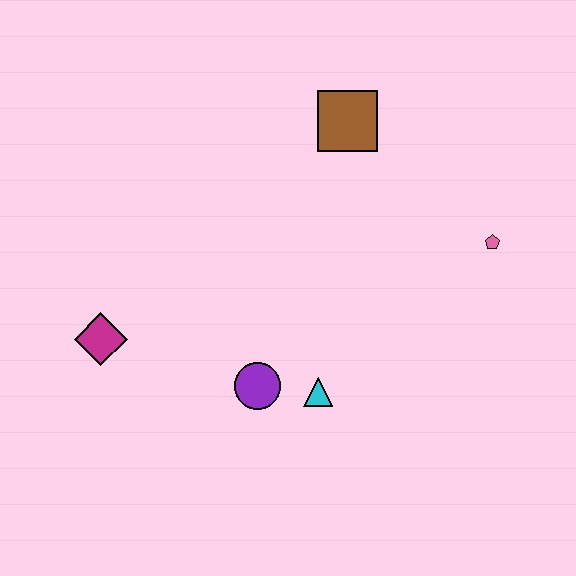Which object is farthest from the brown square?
The magenta diamond is farthest from the brown square.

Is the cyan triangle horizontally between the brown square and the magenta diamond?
Yes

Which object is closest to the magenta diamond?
The purple circle is closest to the magenta diamond.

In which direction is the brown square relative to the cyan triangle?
The brown square is above the cyan triangle.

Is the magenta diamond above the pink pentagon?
No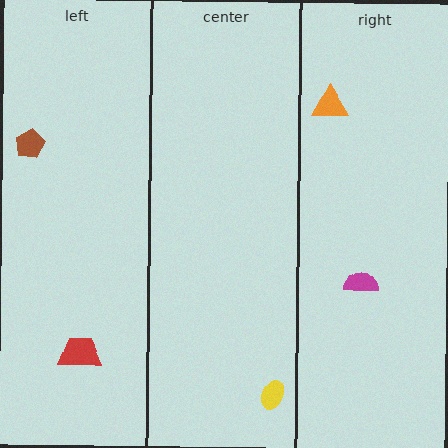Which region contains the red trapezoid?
The left region.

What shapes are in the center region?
The yellow ellipse.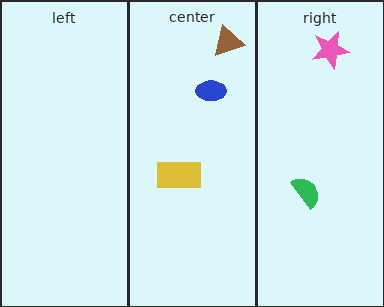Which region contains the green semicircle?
The right region.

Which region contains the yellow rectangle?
The center region.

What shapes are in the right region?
The green semicircle, the pink star.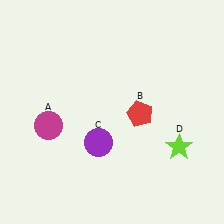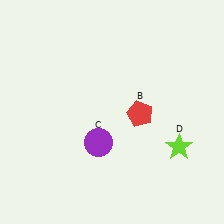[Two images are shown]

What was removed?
The magenta circle (A) was removed in Image 2.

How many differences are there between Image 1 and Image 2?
There is 1 difference between the two images.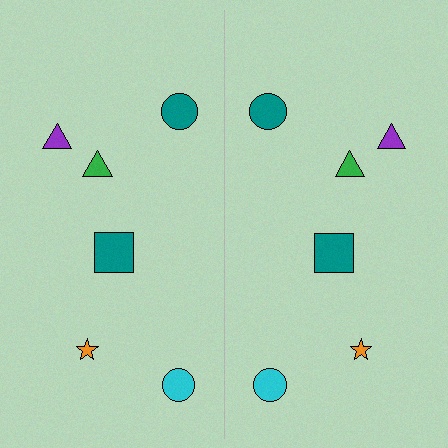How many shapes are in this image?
There are 12 shapes in this image.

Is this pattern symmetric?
Yes, this pattern has bilateral (reflection) symmetry.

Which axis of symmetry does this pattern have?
The pattern has a vertical axis of symmetry running through the center of the image.